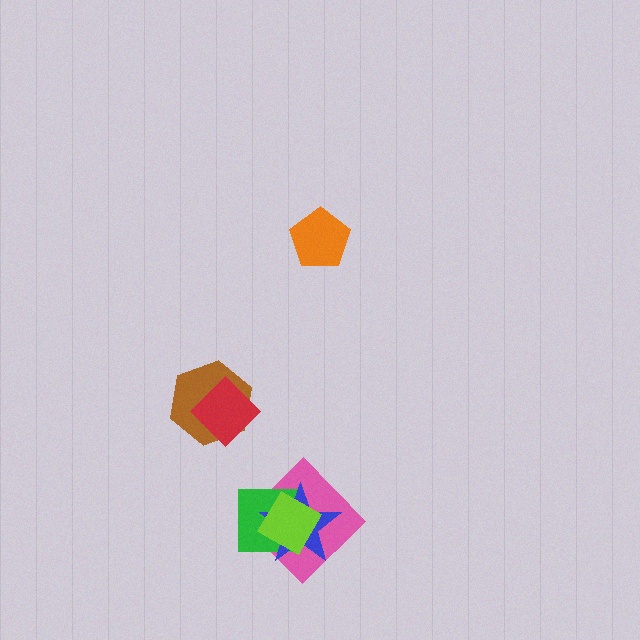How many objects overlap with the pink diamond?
3 objects overlap with the pink diamond.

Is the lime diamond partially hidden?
No, no other shape covers it.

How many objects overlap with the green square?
3 objects overlap with the green square.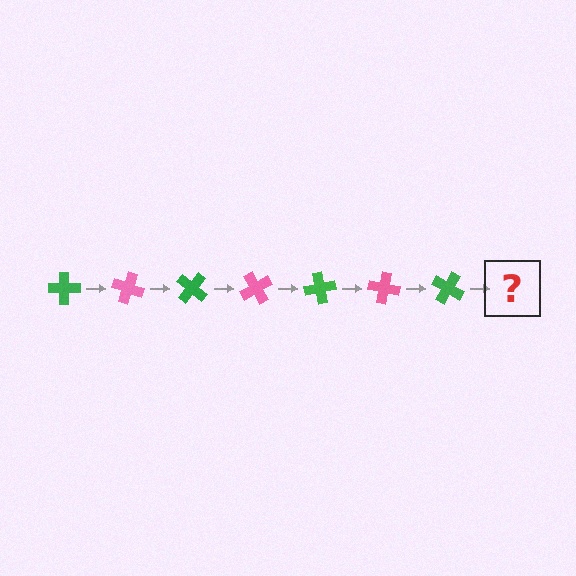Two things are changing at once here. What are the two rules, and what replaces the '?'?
The two rules are that it rotates 20 degrees each step and the color cycles through green and pink. The '?' should be a pink cross, rotated 140 degrees from the start.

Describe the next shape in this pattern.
It should be a pink cross, rotated 140 degrees from the start.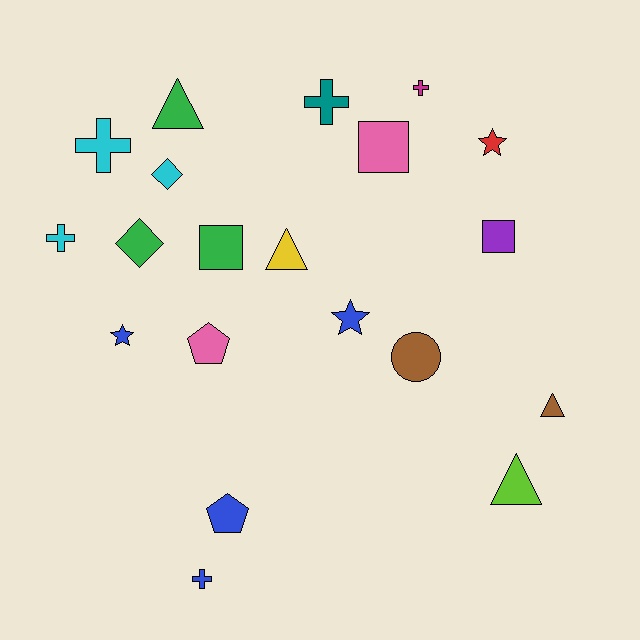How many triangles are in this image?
There are 4 triangles.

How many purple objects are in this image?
There is 1 purple object.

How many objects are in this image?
There are 20 objects.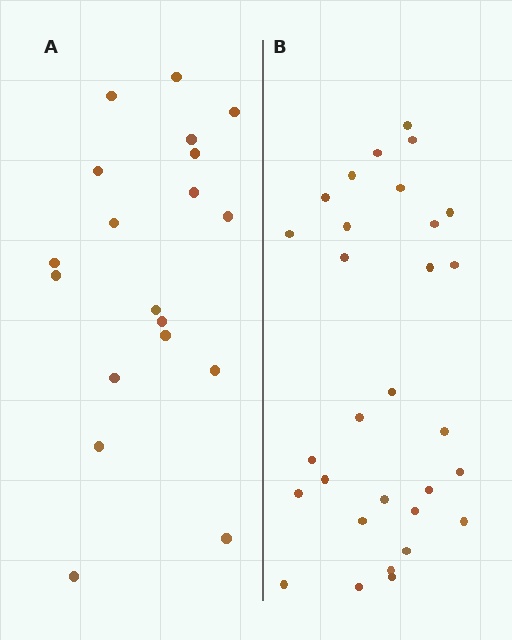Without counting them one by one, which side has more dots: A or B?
Region B (the right region) has more dots.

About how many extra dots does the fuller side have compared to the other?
Region B has roughly 12 or so more dots than region A.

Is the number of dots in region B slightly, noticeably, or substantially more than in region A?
Region B has substantially more. The ratio is roughly 1.6 to 1.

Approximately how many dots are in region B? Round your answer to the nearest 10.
About 30 dots.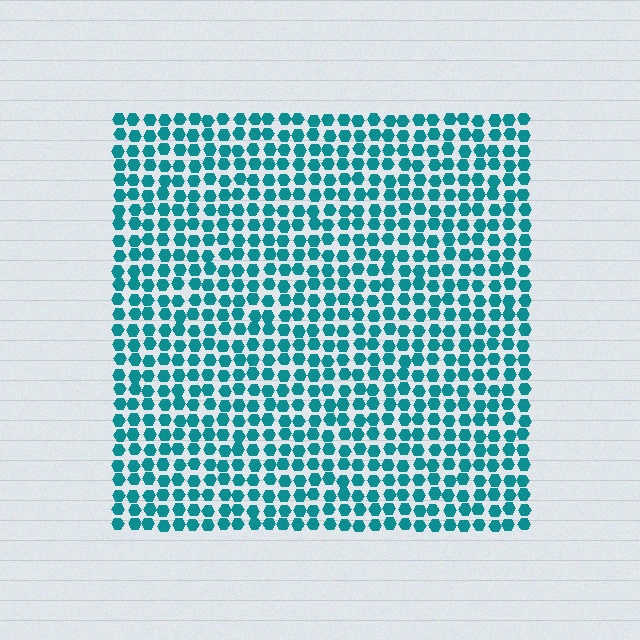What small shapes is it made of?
It is made of small hexagons.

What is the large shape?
The large shape is a square.